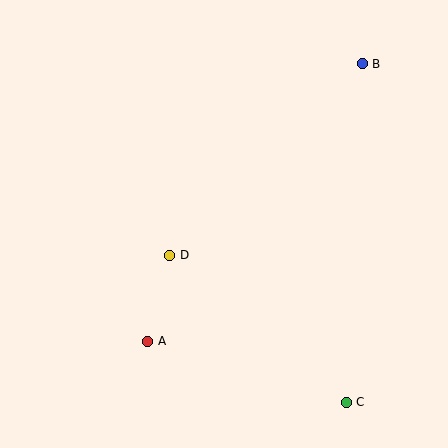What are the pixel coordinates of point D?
Point D is at (170, 255).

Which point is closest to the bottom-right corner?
Point C is closest to the bottom-right corner.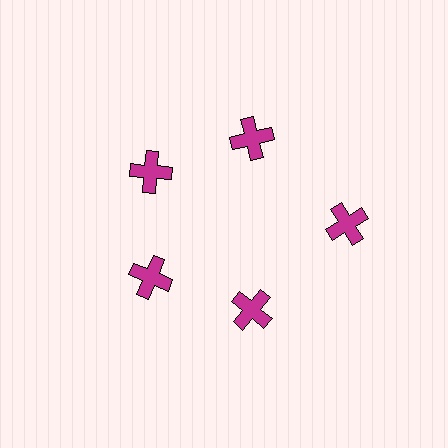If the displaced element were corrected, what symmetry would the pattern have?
It would have 5-fold rotational symmetry — the pattern would map onto itself every 72 degrees.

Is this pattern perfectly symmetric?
No. The 5 magenta crosses are arranged in a ring, but one element near the 3 o'clock position is pushed outward from the center, breaking the 5-fold rotational symmetry.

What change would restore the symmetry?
The symmetry would be restored by moving it inward, back onto the ring so that all 5 crosses sit at equal angles and equal distance from the center.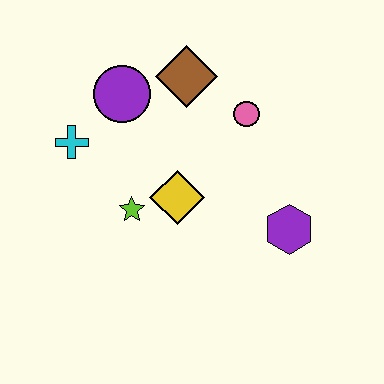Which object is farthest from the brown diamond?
The purple hexagon is farthest from the brown diamond.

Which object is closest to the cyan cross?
The purple circle is closest to the cyan cross.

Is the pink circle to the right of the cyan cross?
Yes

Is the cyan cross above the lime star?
Yes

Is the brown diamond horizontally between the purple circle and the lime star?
No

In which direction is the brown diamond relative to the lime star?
The brown diamond is above the lime star.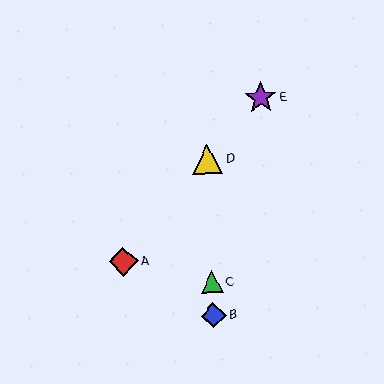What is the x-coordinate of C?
Object C is at x≈212.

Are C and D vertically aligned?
Yes, both are at x≈212.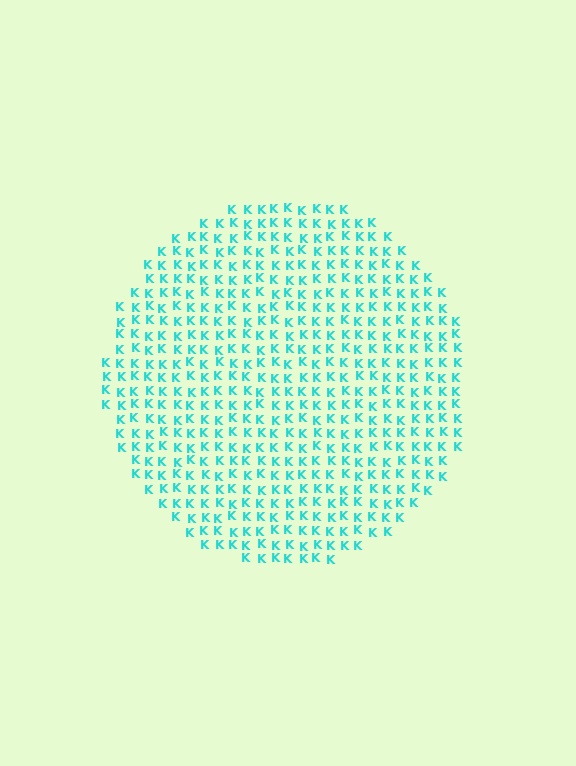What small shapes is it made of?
It is made of small letter K's.